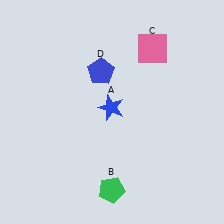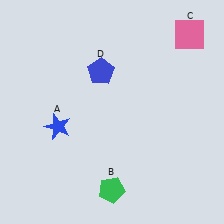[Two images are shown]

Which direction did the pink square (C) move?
The pink square (C) moved right.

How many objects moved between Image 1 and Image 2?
2 objects moved between the two images.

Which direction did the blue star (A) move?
The blue star (A) moved left.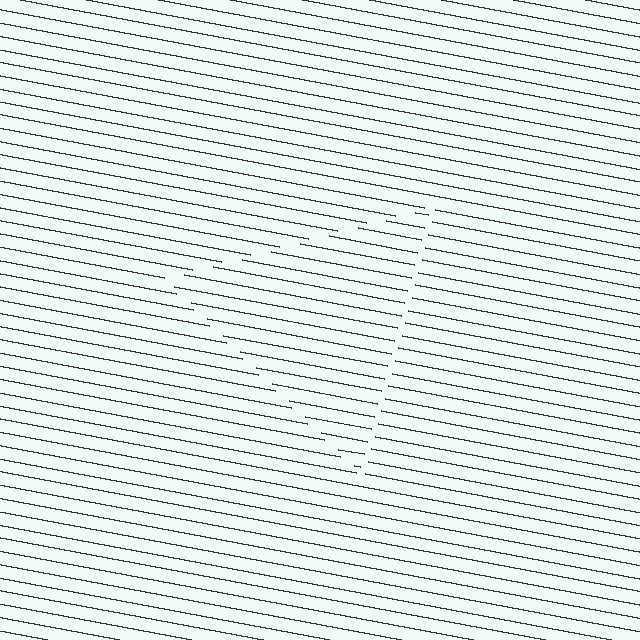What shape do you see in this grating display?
An illusory triangle. The interior of the shape contains the same grating, shifted by half a period — the contour is defined by the phase discontinuity where line-ends from the inner and outer gratings abut.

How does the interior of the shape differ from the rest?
The interior of the shape contains the same grating, shifted by half a period — the contour is defined by the phase discontinuity where line-ends from the inner and outer gratings abut.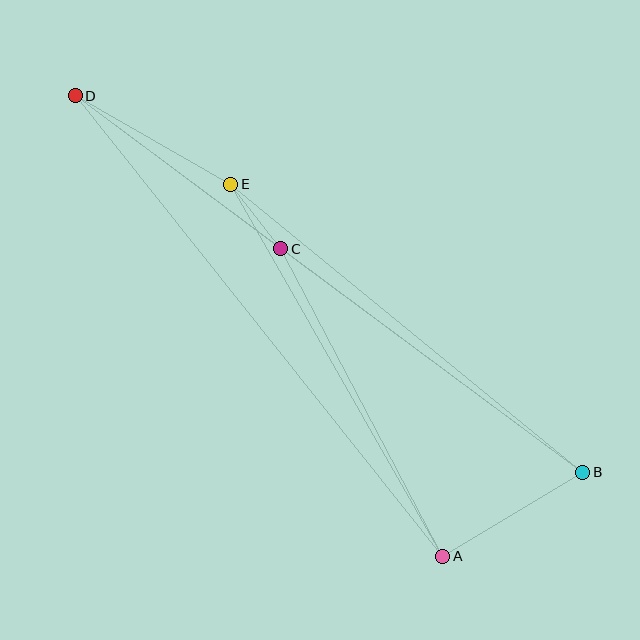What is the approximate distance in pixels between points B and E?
The distance between B and E is approximately 455 pixels.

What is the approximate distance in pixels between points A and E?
The distance between A and E is approximately 428 pixels.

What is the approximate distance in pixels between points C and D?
The distance between C and D is approximately 256 pixels.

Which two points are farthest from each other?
Points B and D are farthest from each other.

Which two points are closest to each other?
Points C and E are closest to each other.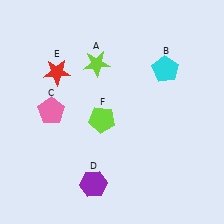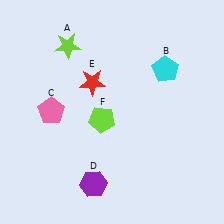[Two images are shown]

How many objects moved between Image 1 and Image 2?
2 objects moved between the two images.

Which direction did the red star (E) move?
The red star (E) moved right.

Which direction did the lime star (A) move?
The lime star (A) moved left.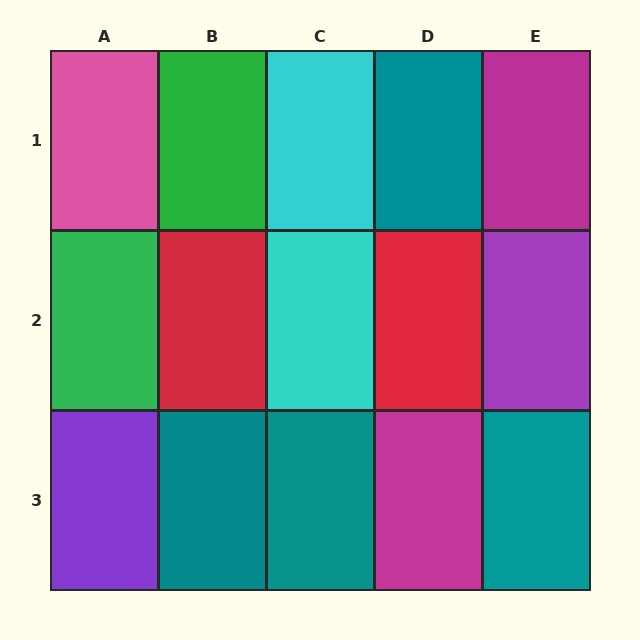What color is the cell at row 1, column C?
Cyan.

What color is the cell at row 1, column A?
Pink.